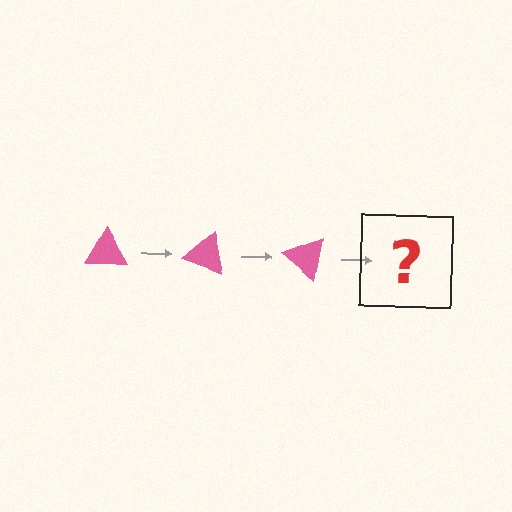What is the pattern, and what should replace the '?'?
The pattern is that the triangle rotates 20 degrees each step. The '?' should be a pink triangle rotated 60 degrees.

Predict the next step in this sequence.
The next step is a pink triangle rotated 60 degrees.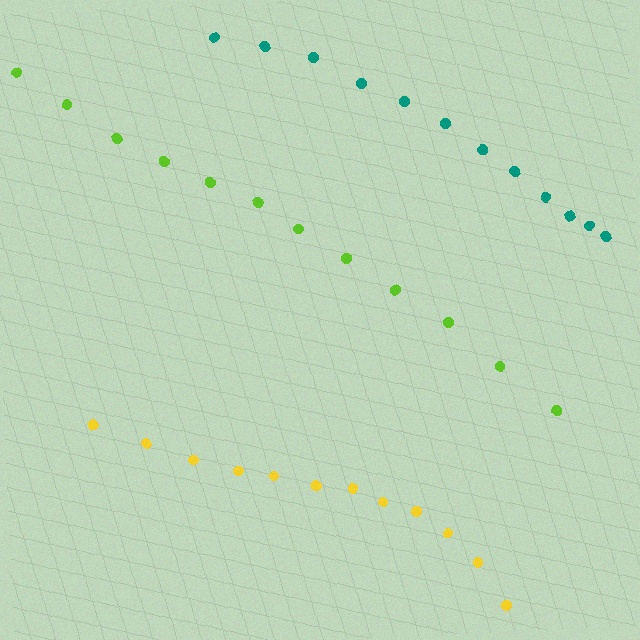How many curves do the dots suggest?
There are 3 distinct paths.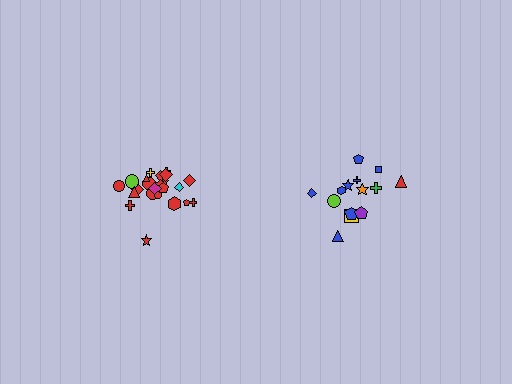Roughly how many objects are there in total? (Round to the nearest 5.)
Roughly 40 objects in total.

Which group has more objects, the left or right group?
The left group.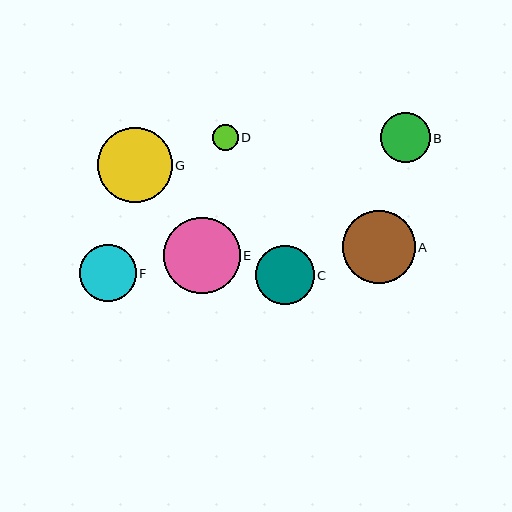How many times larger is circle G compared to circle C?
Circle G is approximately 1.3 times the size of circle C.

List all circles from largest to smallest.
From largest to smallest: E, G, A, C, F, B, D.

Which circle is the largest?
Circle E is the largest with a size of approximately 76 pixels.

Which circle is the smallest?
Circle D is the smallest with a size of approximately 25 pixels.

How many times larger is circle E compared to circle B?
Circle E is approximately 1.5 times the size of circle B.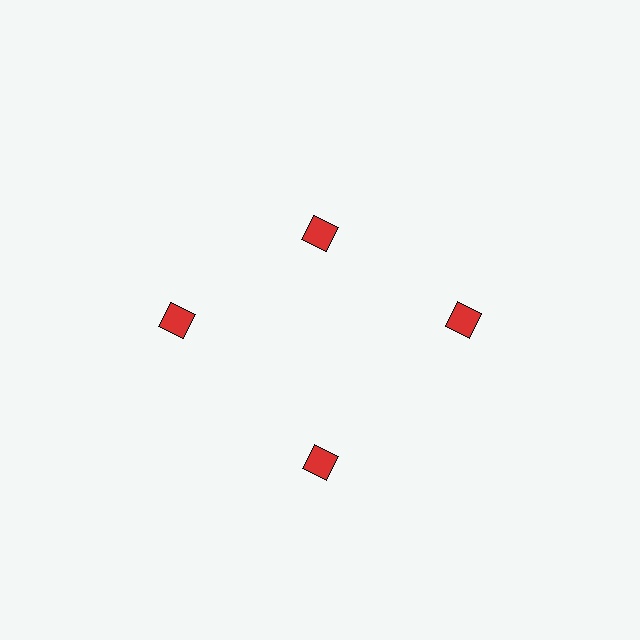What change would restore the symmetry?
The symmetry would be restored by moving it outward, back onto the ring so that all 4 diamonds sit at equal angles and equal distance from the center.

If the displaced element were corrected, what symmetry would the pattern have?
It would have 4-fold rotational symmetry — the pattern would map onto itself every 90 degrees.